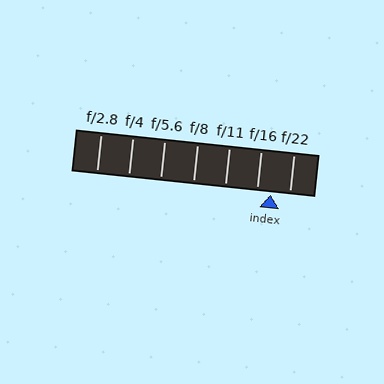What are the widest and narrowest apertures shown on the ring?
The widest aperture shown is f/2.8 and the narrowest is f/22.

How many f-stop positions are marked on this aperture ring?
There are 7 f-stop positions marked.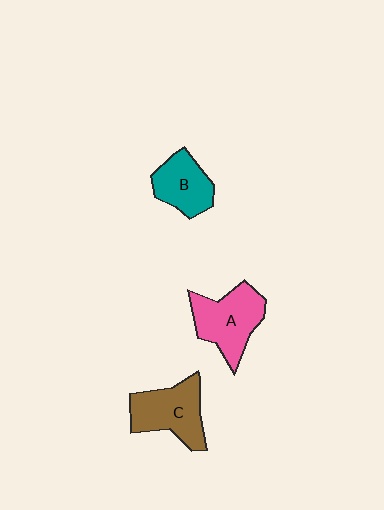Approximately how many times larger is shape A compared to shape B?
Approximately 1.4 times.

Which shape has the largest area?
Shape A (pink).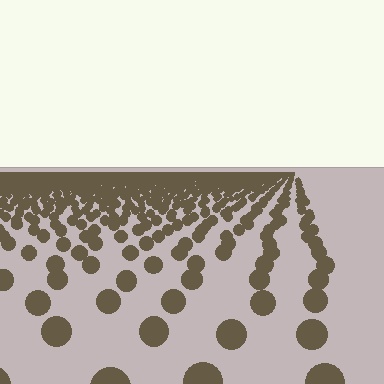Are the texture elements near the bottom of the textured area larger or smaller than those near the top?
Larger. Near the bottom, elements are closer to the viewer and appear at a bigger on-screen size.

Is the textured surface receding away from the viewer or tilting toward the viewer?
The surface is receding away from the viewer. Texture elements get smaller and denser toward the top.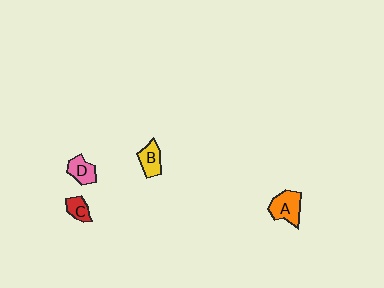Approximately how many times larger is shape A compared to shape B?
Approximately 1.4 times.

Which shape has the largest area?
Shape A (orange).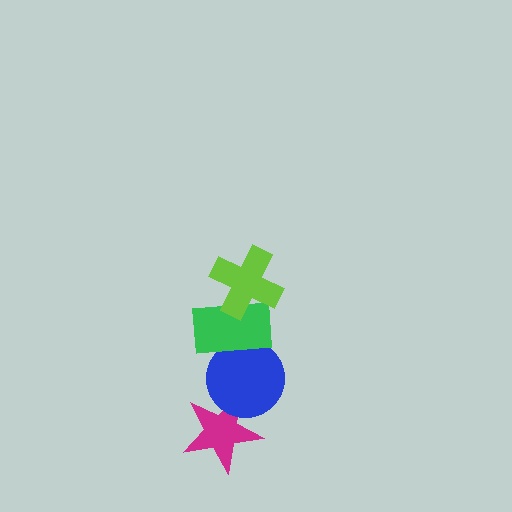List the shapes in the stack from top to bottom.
From top to bottom: the lime cross, the green rectangle, the blue circle, the magenta star.